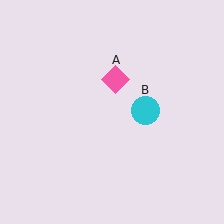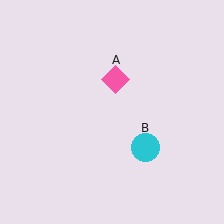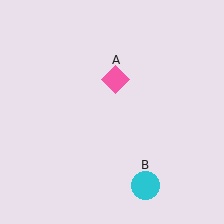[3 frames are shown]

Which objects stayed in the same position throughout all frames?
Pink diamond (object A) remained stationary.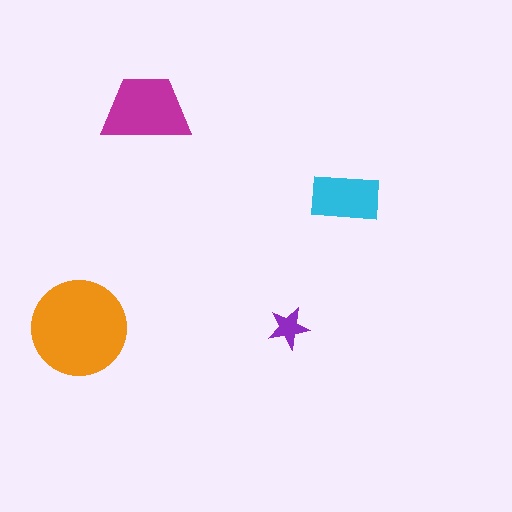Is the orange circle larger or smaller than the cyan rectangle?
Larger.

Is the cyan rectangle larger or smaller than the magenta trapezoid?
Smaller.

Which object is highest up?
The magenta trapezoid is topmost.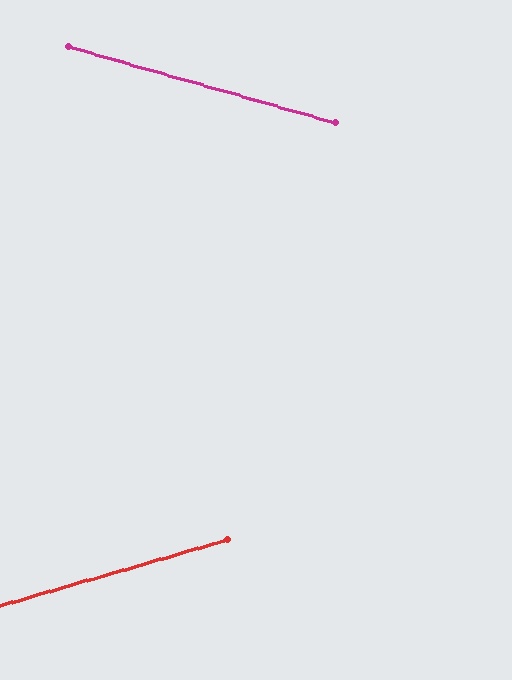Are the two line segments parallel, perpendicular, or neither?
Neither parallel nor perpendicular — they differ by about 32°.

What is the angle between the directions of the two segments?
Approximately 32 degrees.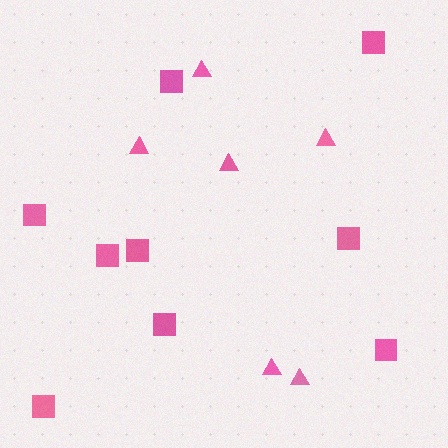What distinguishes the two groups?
There are 2 groups: one group of squares (9) and one group of triangles (6).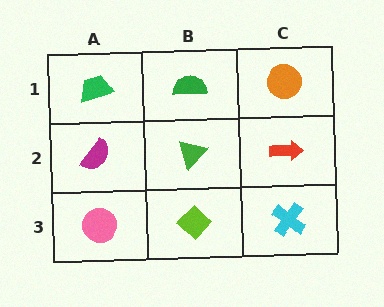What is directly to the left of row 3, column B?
A pink circle.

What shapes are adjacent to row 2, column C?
An orange circle (row 1, column C), a cyan cross (row 3, column C), a green triangle (row 2, column B).